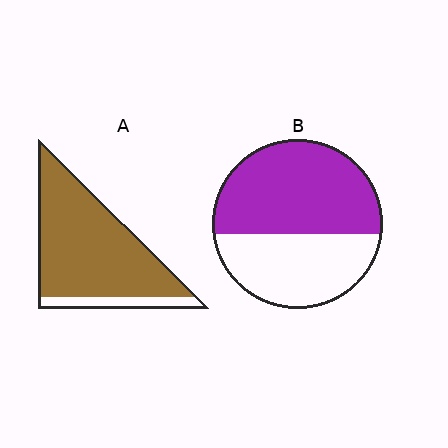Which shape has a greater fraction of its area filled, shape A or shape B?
Shape A.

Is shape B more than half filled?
Yes.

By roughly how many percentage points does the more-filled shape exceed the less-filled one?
By roughly 30 percentage points (A over B).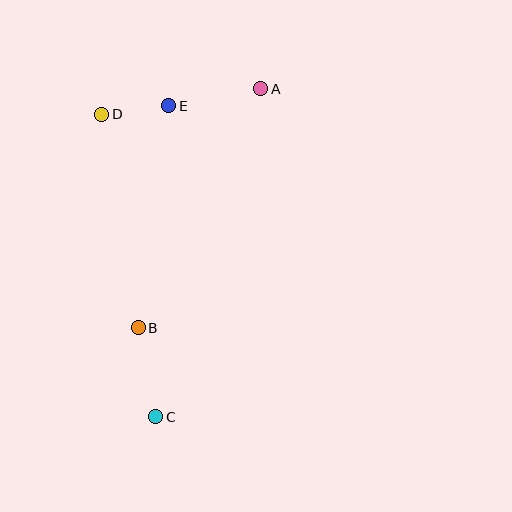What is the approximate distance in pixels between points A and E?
The distance between A and E is approximately 94 pixels.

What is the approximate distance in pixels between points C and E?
The distance between C and E is approximately 311 pixels.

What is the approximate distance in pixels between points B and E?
The distance between B and E is approximately 224 pixels.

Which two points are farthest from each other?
Points A and C are farthest from each other.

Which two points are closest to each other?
Points D and E are closest to each other.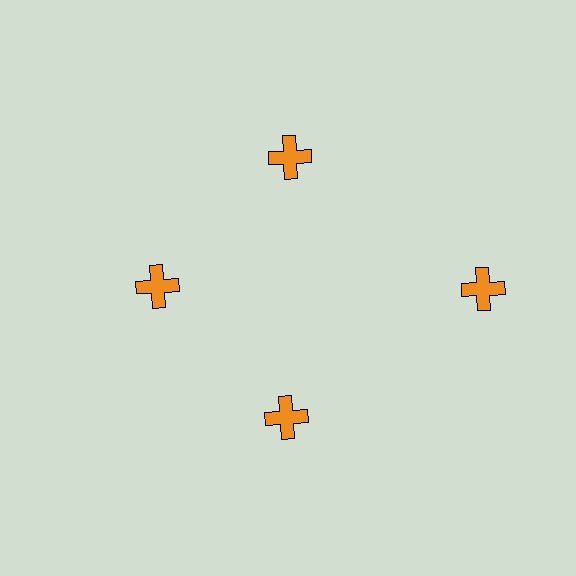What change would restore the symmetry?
The symmetry would be restored by moving it inward, back onto the ring so that all 4 crosses sit at equal angles and equal distance from the center.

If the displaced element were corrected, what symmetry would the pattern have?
It would have 4-fold rotational symmetry — the pattern would map onto itself every 90 degrees.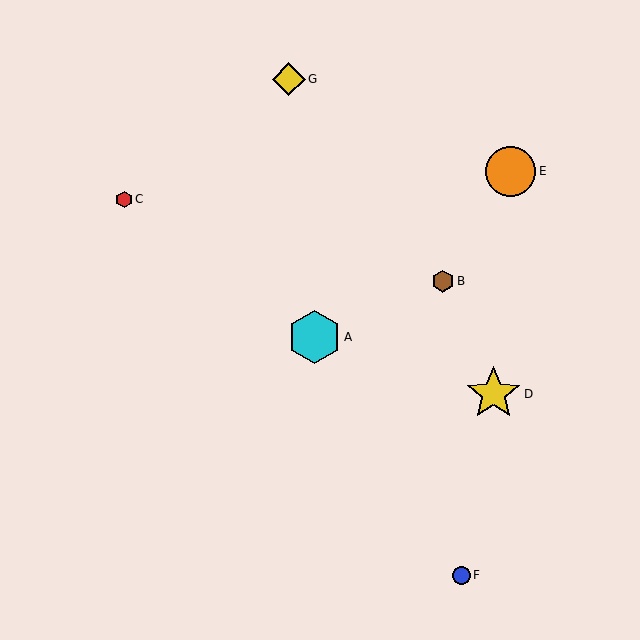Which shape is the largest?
The yellow star (labeled D) is the largest.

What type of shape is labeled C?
Shape C is a red hexagon.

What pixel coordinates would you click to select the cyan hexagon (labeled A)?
Click at (314, 337) to select the cyan hexagon A.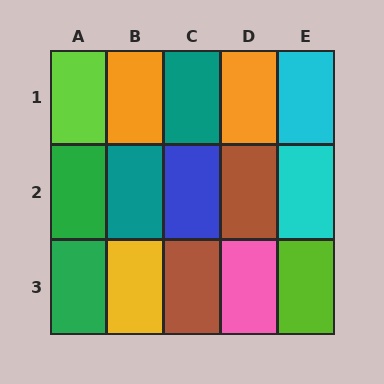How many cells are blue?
1 cell is blue.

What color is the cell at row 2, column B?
Teal.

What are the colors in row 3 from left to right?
Green, yellow, brown, pink, lime.